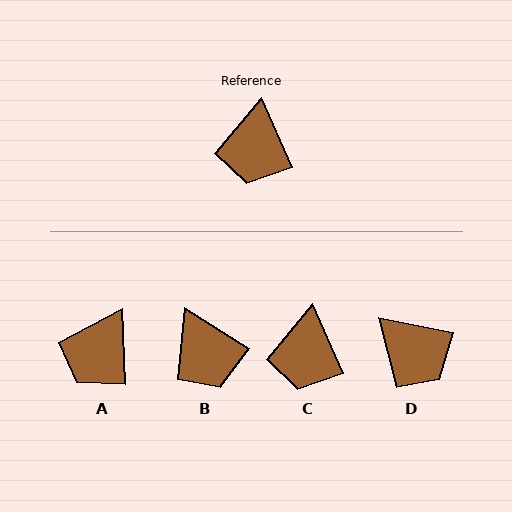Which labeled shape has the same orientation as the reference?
C.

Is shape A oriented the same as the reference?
No, it is off by about 22 degrees.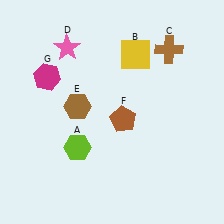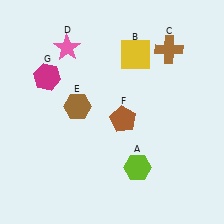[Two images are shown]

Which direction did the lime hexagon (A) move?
The lime hexagon (A) moved right.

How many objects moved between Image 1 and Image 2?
1 object moved between the two images.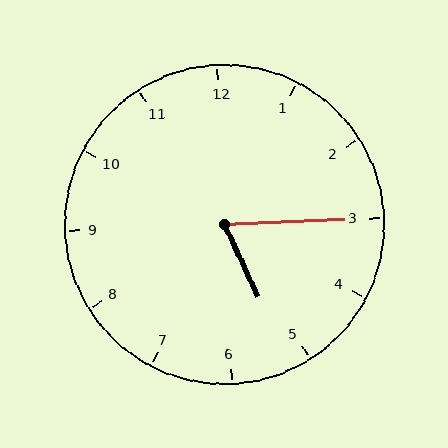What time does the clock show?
5:15.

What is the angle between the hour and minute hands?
Approximately 68 degrees.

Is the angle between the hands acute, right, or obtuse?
It is acute.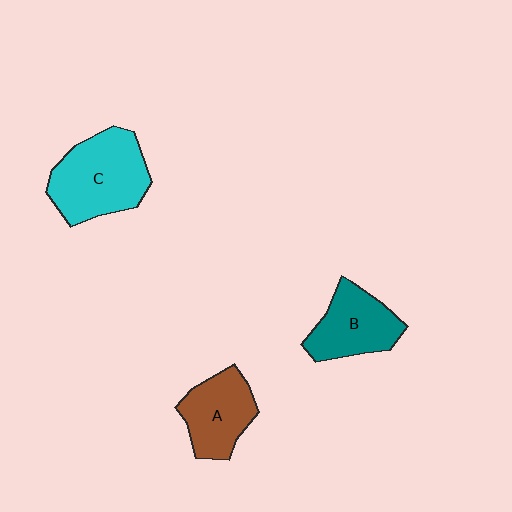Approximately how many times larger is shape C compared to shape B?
Approximately 1.4 times.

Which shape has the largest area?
Shape C (cyan).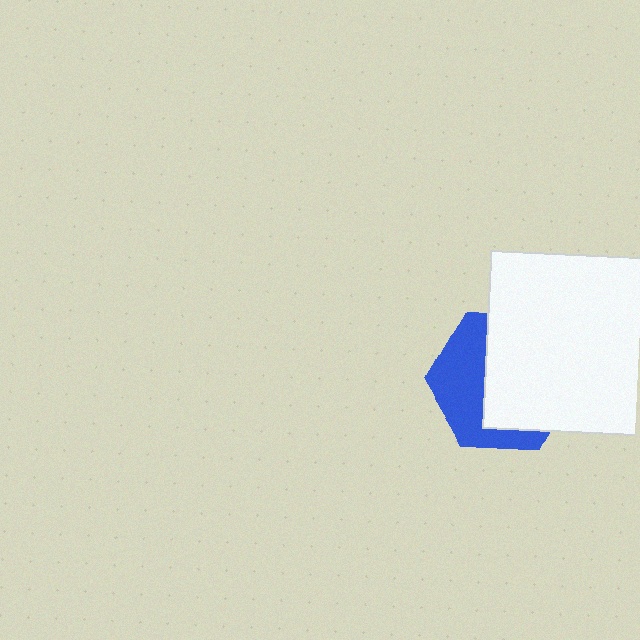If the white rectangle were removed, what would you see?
You would see the complete blue hexagon.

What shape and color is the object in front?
The object in front is a white rectangle.